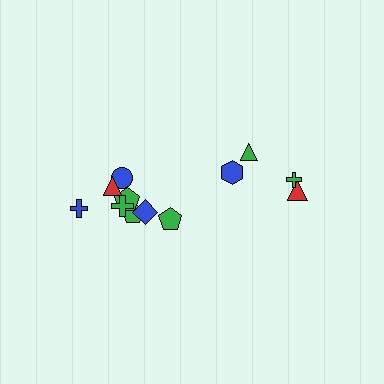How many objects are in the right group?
There are 4 objects.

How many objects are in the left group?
There are 8 objects.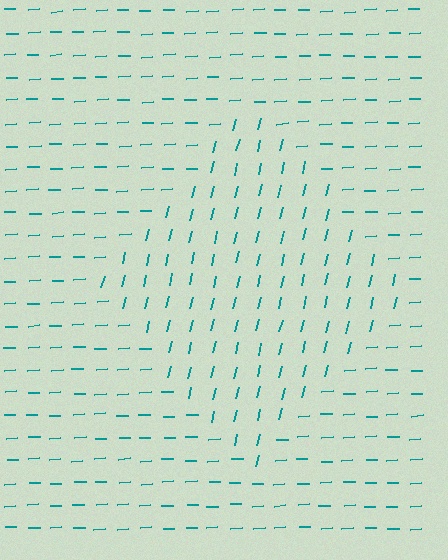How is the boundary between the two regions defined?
The boundary is defined purely by a change in line orientation (approximately 73 degrees difference). All lines are the same color and thickness.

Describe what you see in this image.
The image is filled with small teal line segments. A diamond region in the image has lines oriented differently from the surrounding lines, creating a visible texture boundary.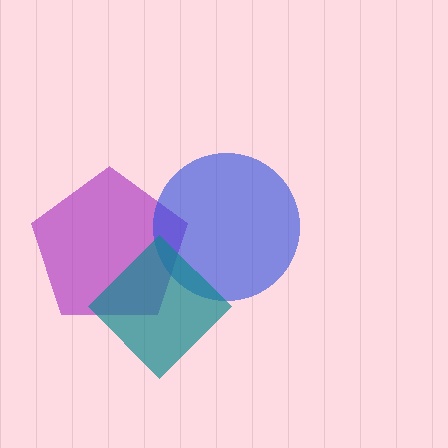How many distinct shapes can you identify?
There are 3 distinct shapes: a purple pentagon, a blue circle, a teal diamond.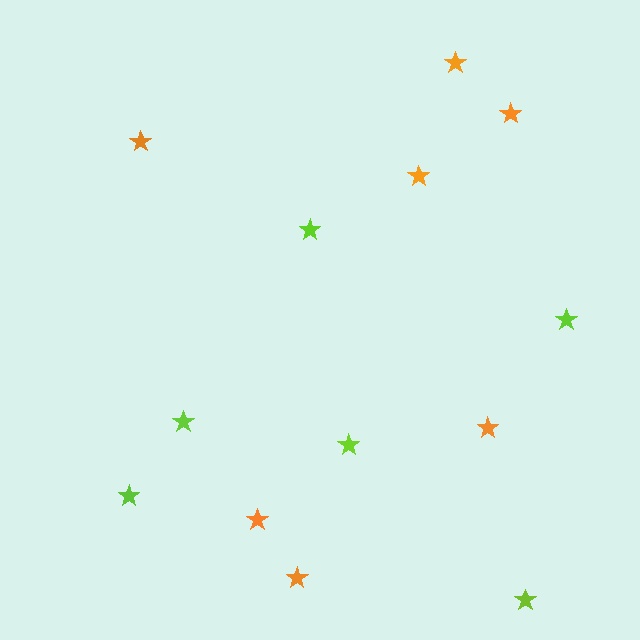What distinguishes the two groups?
There are 2 groups: one group of lime stars (6) and one group of orange stars (7).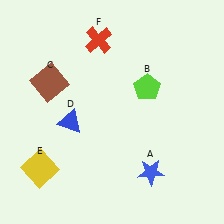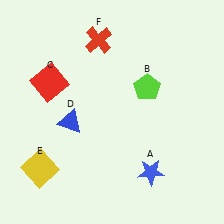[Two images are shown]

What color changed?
The square (C) changed from brown in Image 1 to red in Image 2.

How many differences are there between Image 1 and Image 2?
There is 1 difference between the two images.